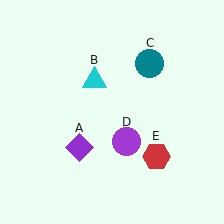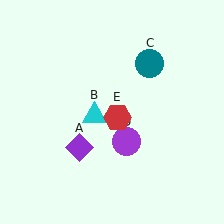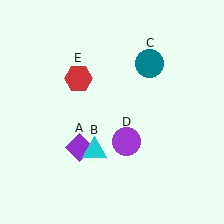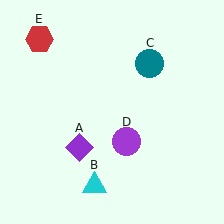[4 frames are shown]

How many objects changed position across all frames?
2 objects changed position: cyan triangle (object B), red hexagon (object E).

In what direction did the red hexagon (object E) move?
The red hexagon (object E) moved up and to the left.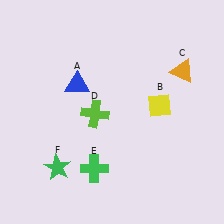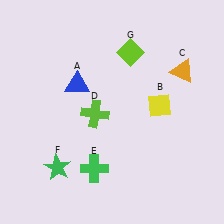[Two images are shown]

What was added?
A lime diamond (G) was added in Image 2.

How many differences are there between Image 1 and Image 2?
There is 1 difference between the two images.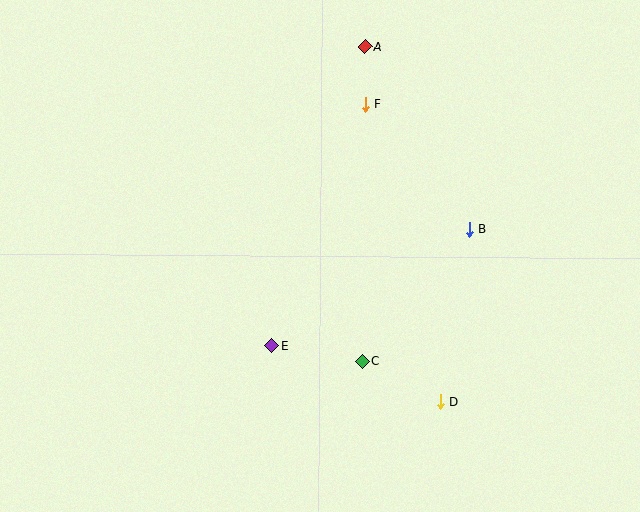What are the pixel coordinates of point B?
Point B is at (469, 229).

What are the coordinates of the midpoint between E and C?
The midpoint between E and C is at (317, 353).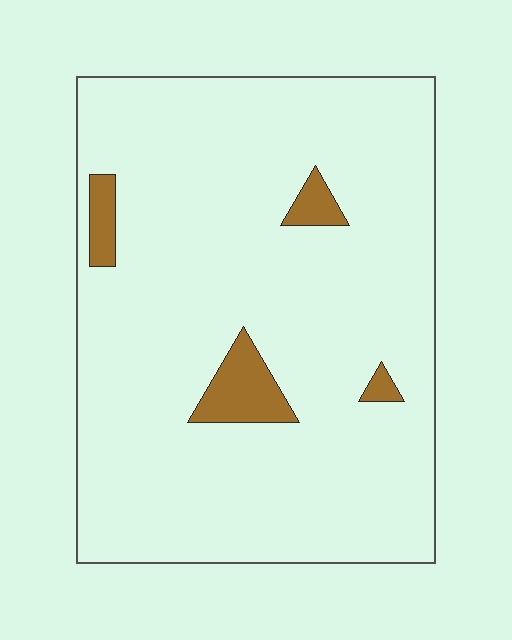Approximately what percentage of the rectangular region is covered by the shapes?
Approximately 5%.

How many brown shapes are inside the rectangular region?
4.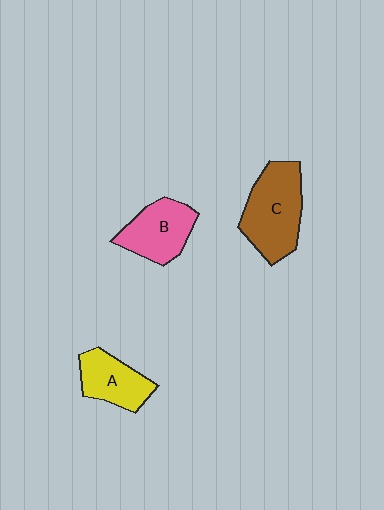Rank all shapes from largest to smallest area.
From largest to smallest: C (brown), B (pink), A (yellow).